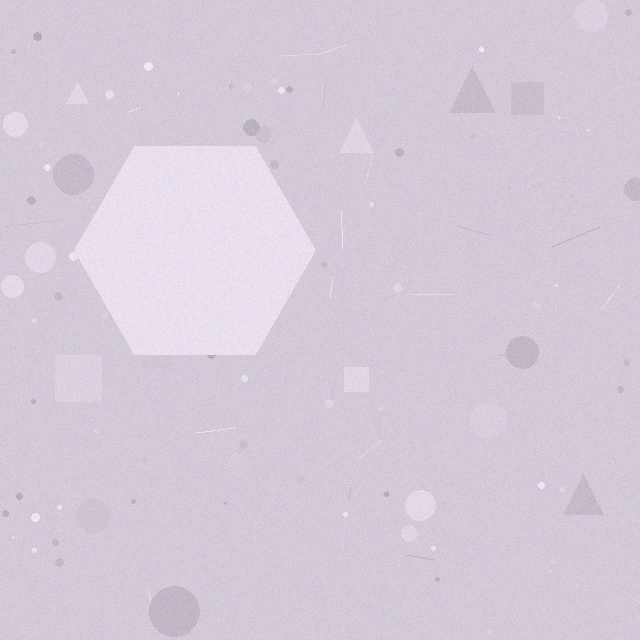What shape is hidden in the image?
A hexagon is hidden in the image.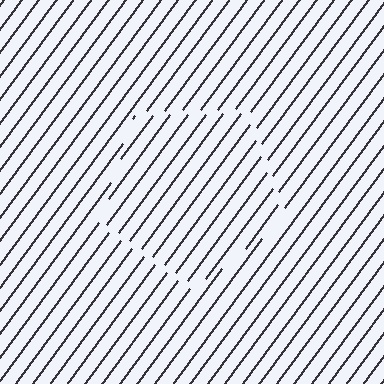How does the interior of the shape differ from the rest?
The interior of the shape contains the same grating, shifted by half a period — the contour is defined by the phase discontinuity where line-ends from the inner and outer gratings abut.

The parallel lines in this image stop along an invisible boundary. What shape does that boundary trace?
An illusory pentagon. The interior of the shape contains the same grating, shifted by half a period — the contour is defined by the phase discontinuity where line-ends from the inner and outer gratings abut.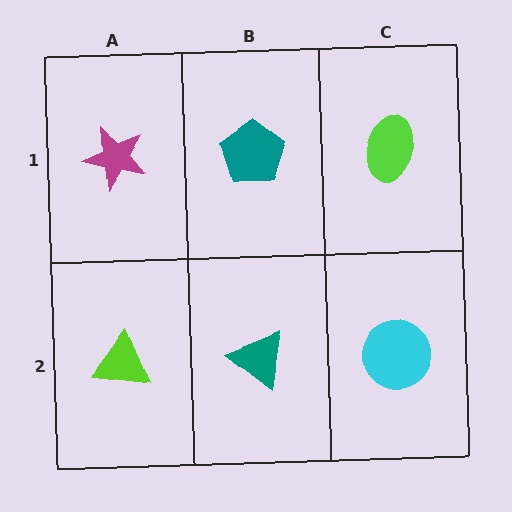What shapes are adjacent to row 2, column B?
A teal pentagon (row 1, column B), a lime triangle (row 2, column A), a cyan circle (row 2, column C).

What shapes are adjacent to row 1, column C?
A cyan circle (row 2, column C), a teal pentagon (row 1, column B).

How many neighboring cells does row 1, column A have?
2.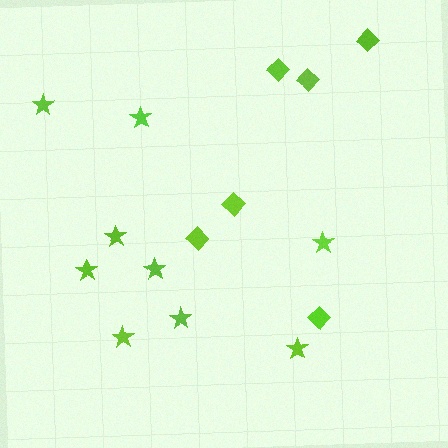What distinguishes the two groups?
There are 2 groups: one group of diamonds (6) and one group of stars (9).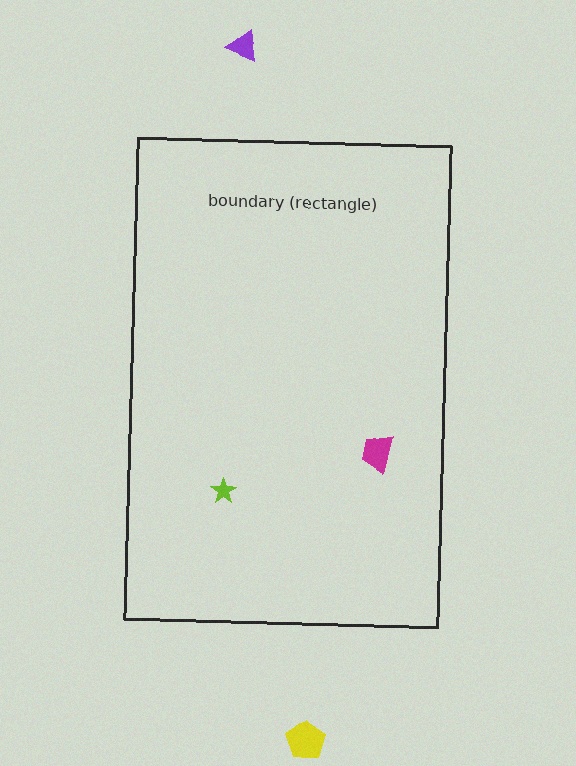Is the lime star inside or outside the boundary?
Inside.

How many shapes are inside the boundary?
2 inside, 2 outside.